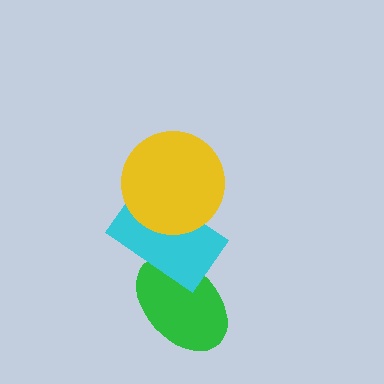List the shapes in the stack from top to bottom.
From top to bottom: the yellow circle, the cyan rectangle, the green ellipse.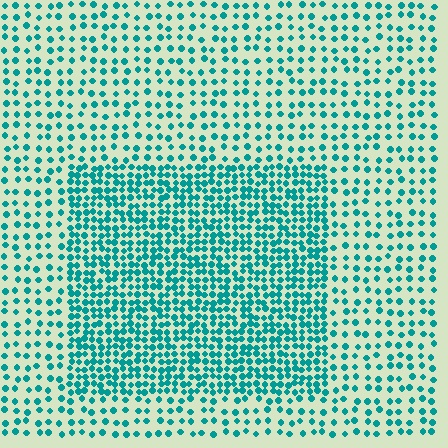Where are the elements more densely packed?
The elements are more densely packed inside the rectangle boundary.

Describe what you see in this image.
The image contains small teal elements arranged at two different densities. A rectangle-shaped region is visible where the elements are more densely packed than the surrounding area.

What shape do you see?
I see a rectangle.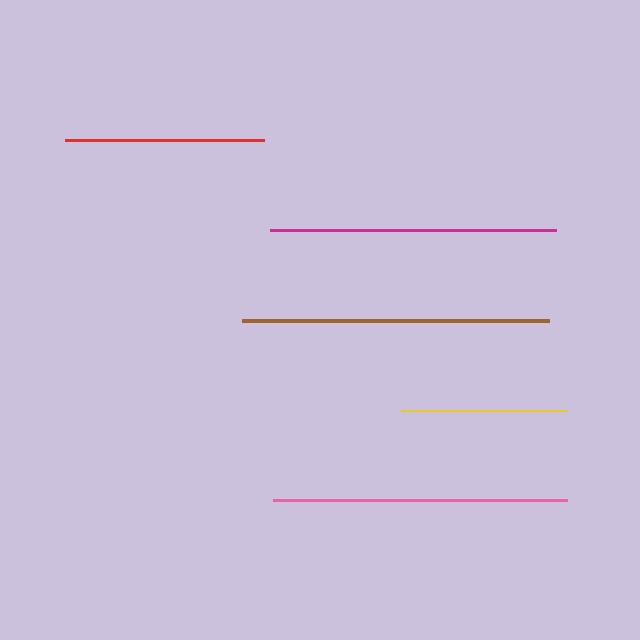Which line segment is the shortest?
The yellow line is the shortest at approximately 166 pixels.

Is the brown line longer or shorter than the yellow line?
The brown line is longer than the yellow line.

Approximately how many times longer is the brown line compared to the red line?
The brown line is approximately 1.5 times the length of the red line.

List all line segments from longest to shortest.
From longest to shortest: brown, pink, magenta, red, yellow.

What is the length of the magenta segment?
The magenta segment is approximately 286 pixels long.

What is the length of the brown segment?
The brown segment is approximately 308 pixels long.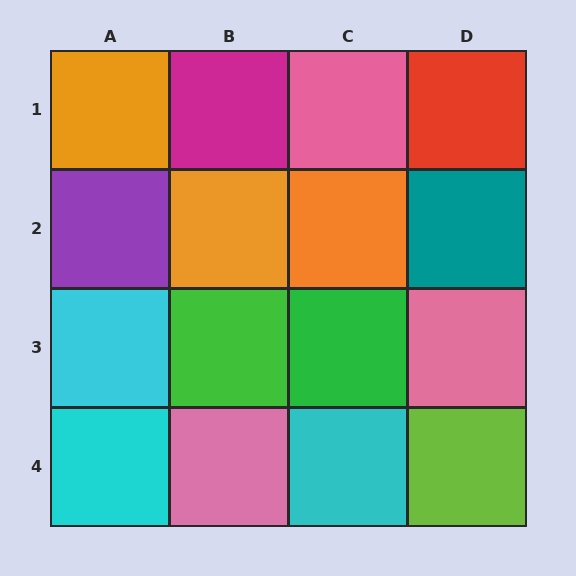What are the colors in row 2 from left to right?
Purple, orange, orange, teal.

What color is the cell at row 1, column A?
Orange.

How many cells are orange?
3 cells are orange.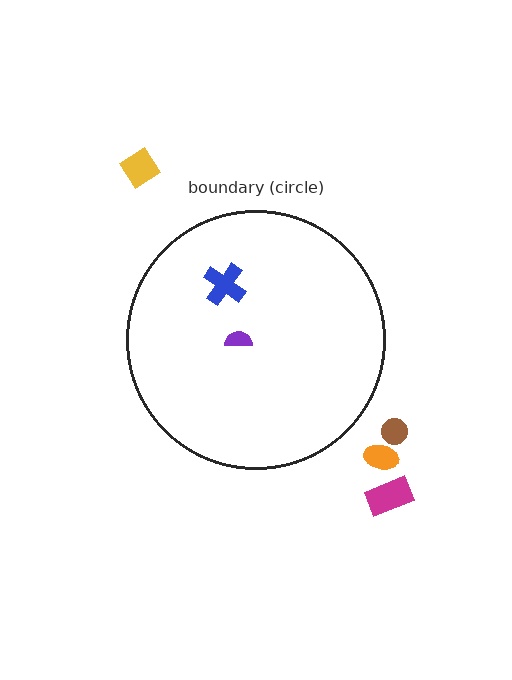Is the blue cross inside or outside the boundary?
Inside.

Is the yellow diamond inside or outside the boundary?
Outside.